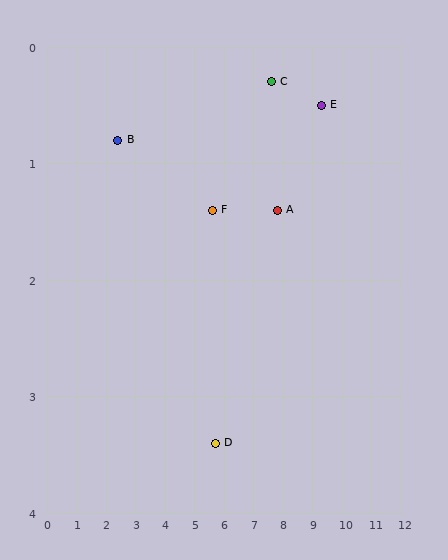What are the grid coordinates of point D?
Point D is at approximately (5.7, 3.4).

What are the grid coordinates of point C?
Point C is at approximately (7.6, 0.3).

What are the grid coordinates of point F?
Point F is at approximately (5.6, 1.4).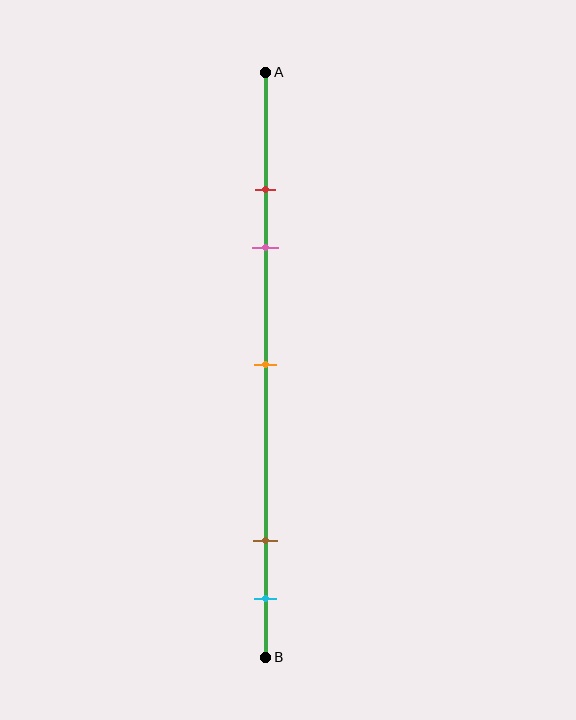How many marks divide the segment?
There are 5 marks dividing the segment.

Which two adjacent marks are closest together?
The red and pink marks are the closest adjacent pair.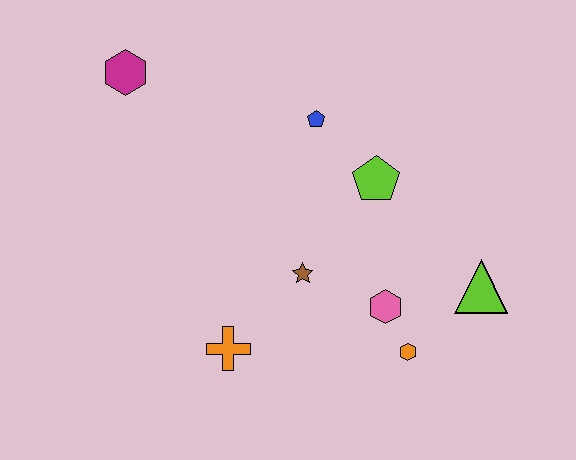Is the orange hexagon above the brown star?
No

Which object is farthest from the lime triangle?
The magenta hexagon is farthest from the lime triangle.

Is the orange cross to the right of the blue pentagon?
No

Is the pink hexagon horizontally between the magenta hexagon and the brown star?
No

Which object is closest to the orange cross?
The brown star is closest to the orange cross.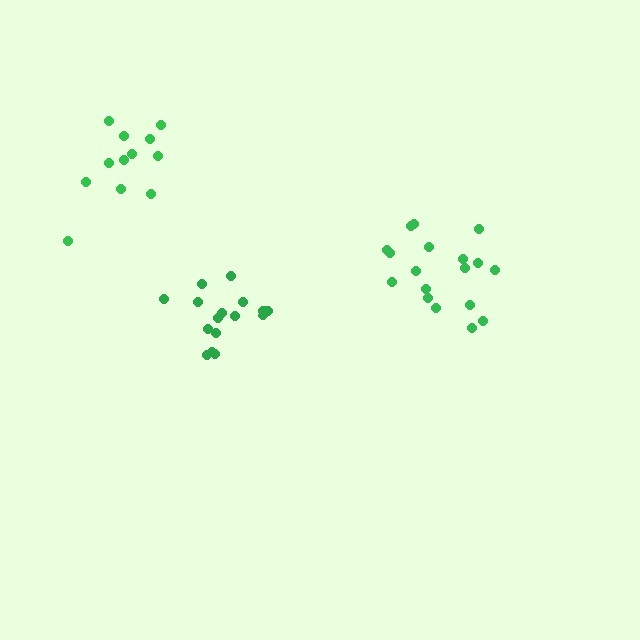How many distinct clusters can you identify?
There are 3 distinct clusters.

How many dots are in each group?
Group 1: 18 dots, Group 2: 17 dots, Group 3: 12 dots (47 total).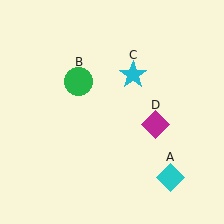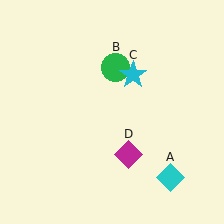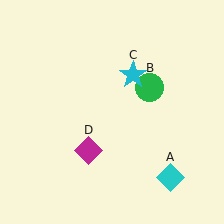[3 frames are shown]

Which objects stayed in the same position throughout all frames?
Cyan diamond (object A) and cyan star (object C) remained stationary.